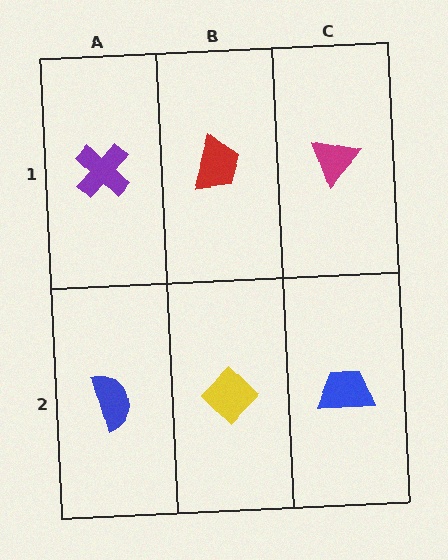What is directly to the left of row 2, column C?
A yellow diamond.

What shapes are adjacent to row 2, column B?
A red trapezoid (row 1, column B), a blue semicircle (row 2, column A), a blue trapezoid (row 2, column C).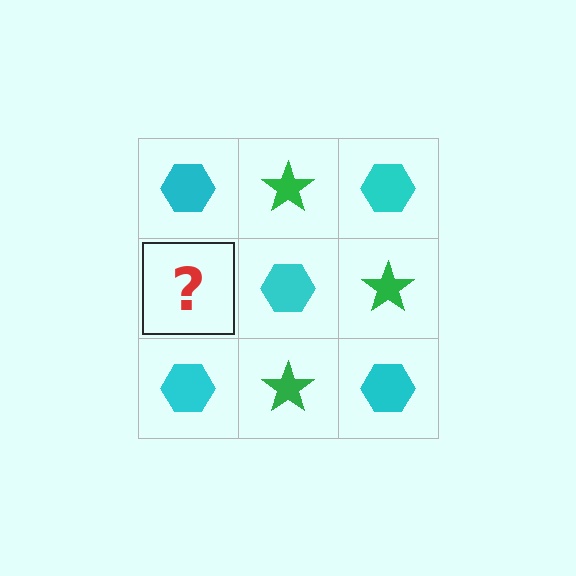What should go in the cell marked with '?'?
The missing cell should contain a green star.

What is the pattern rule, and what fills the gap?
The rule is that it alternates cyan hexagon and green star in a checkerboard pattern. The gap should be filled with a green star.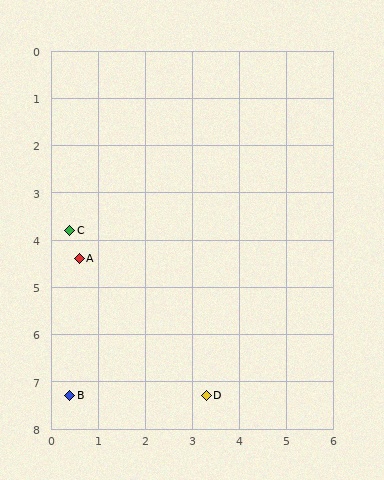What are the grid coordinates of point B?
Point B is at approximately (0.4, 7.3).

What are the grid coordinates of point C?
Point C is at approximately (0.4, 3.8).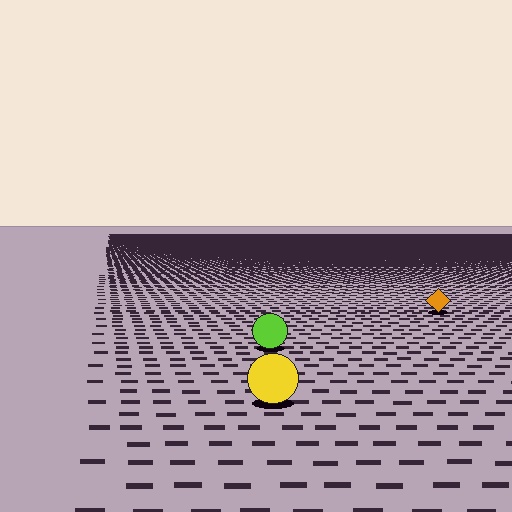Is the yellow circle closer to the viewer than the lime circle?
Yes. The yellow circle is closer — you can tell from the texture gradient: the ground texture is coarser near it.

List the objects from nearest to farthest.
From nearest to farthest: the yellow circle, the lime circle, the orange diamond.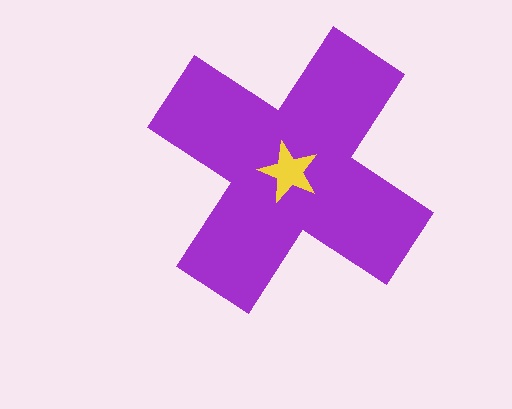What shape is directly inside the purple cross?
The yellow star.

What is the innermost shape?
The yellow star.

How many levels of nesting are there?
2.